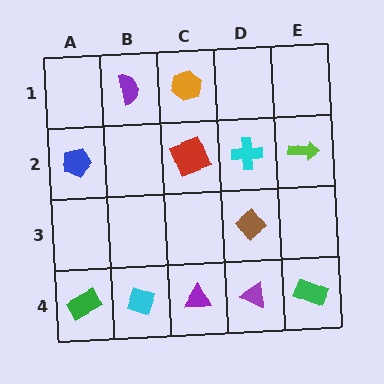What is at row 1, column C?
An orange hexagon.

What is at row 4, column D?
A purple triangle.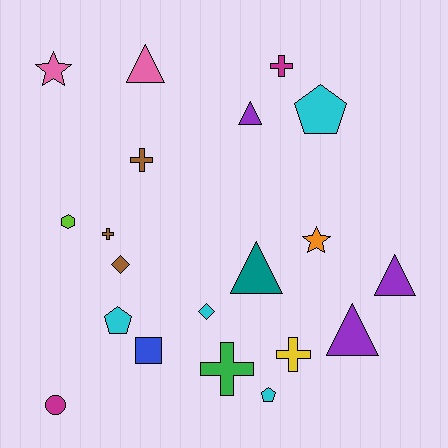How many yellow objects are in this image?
There is 1 yellow object.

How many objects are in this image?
There are 20 objects.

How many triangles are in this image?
There are 5 triangles.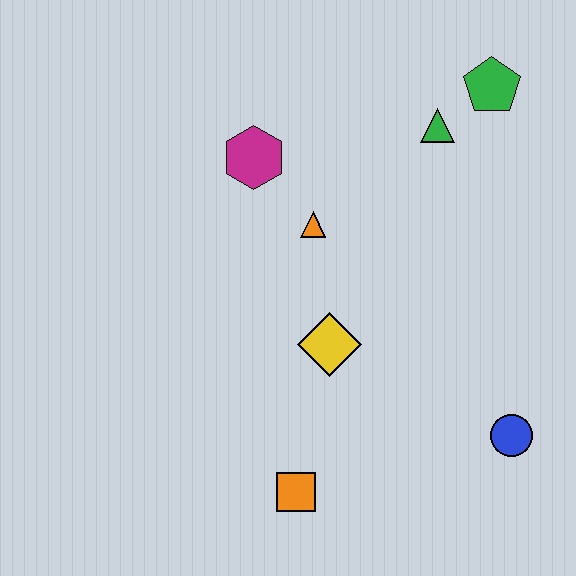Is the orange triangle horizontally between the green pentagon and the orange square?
Yes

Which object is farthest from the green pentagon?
The orange square is farthest from the green pentagon.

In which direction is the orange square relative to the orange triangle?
The orange square is below the orange triangle.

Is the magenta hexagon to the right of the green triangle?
No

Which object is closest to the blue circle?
The yellow diamond is closest to the blue circle.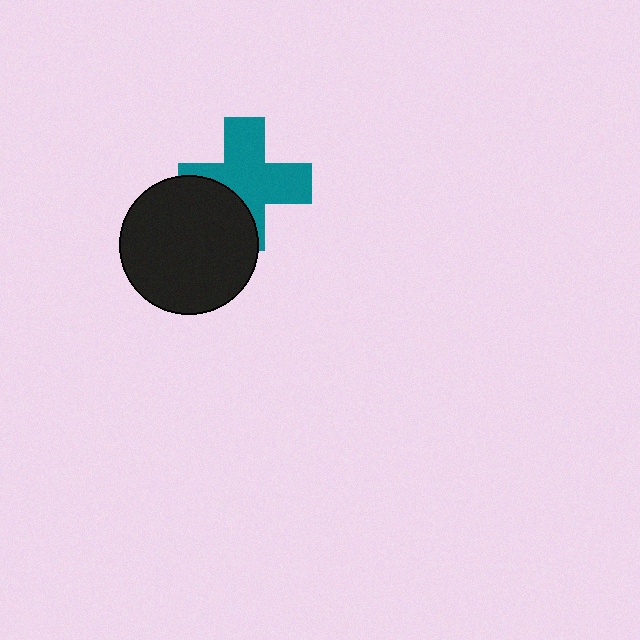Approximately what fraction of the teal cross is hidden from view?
Roughly 32% of the teal cross is hidden behind the black circle.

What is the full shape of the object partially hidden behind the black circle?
The partially hidden object is a teal cross.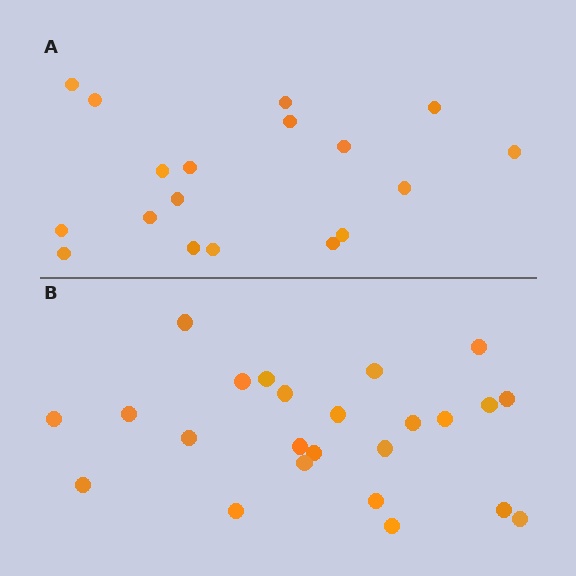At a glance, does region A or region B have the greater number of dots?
Region B (the bottom region) has more dots.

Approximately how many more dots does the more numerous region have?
Region B has about 6 more dots than region A.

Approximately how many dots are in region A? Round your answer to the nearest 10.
About 20 dots. (The exact count is 18, which rounds to 20.)